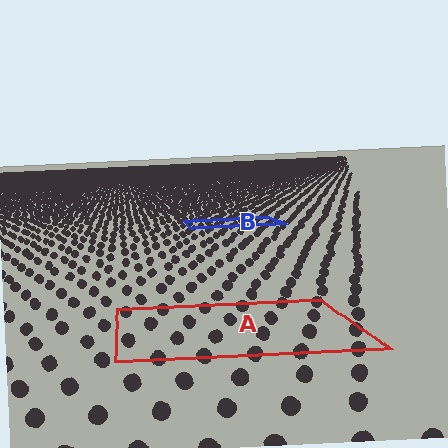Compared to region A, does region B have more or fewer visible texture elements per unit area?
Region B has more texture elements per unit area — they are packed more densely because it is farther away.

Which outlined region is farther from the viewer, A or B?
Region B is farther from the viewer — the texture elements inside it appear smaller and more densely packed.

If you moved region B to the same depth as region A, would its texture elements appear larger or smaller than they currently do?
They would appear larger. At a closer depth, the same texture elements are projected at a bigger on-screen size.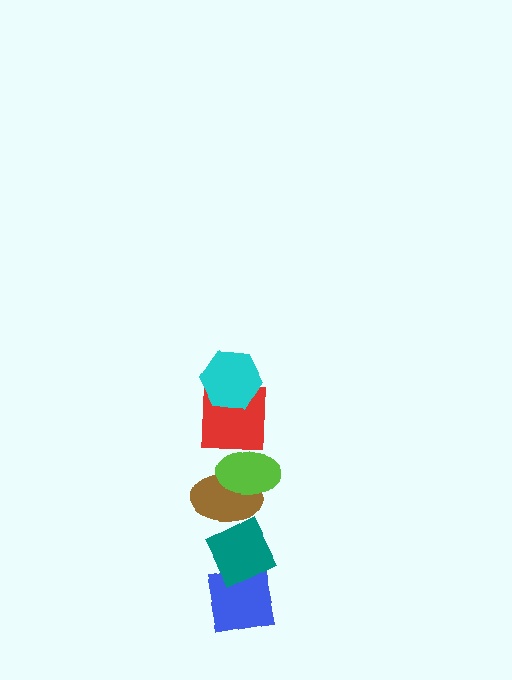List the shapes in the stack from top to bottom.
From top to bottom: the cyan hexagon, the red square, the lime ellipse, the brown ellipse, the teal diamond, the blue square.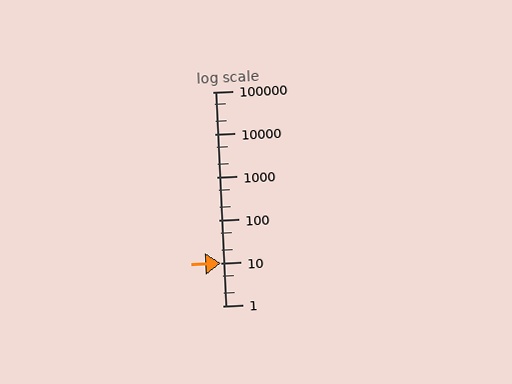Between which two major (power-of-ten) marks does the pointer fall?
The pointer is between 10 and 100.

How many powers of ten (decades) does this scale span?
The scale spans 5 decades, from 1 to 100000.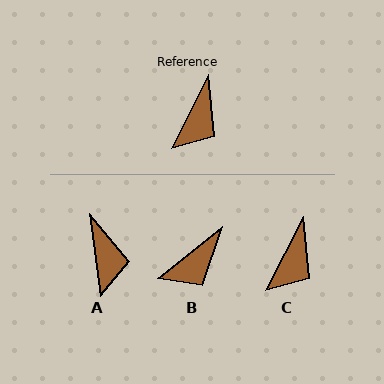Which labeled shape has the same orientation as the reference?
C.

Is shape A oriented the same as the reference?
No, it is off by about 34 degrees.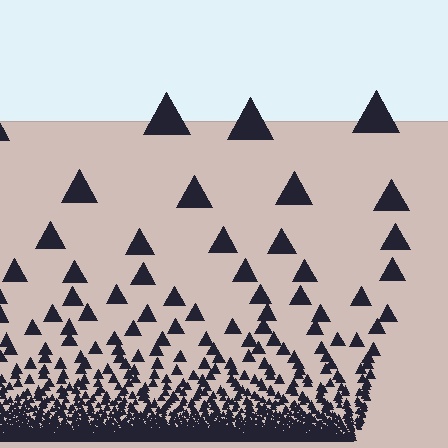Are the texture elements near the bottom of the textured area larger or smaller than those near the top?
Smaller. The gradient is inverted — elements near the bottom are smaller and denser.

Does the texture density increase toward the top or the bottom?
Density increases toward the bottom.